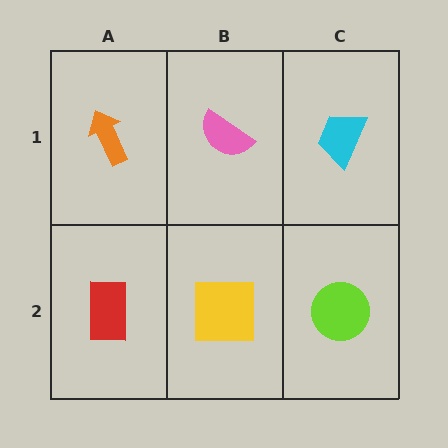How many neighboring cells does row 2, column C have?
2.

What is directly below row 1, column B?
A yellow square.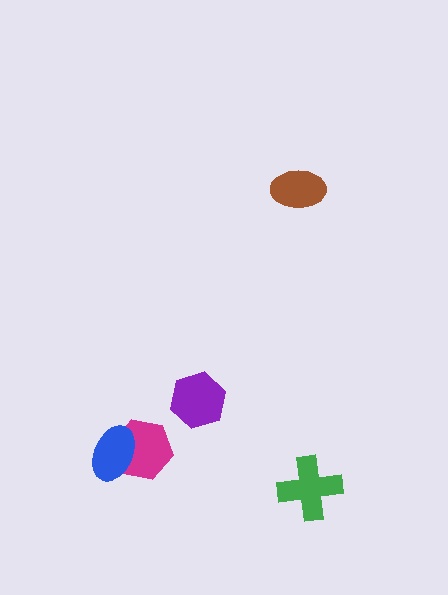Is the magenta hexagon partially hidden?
Yes, it is partially covered by another shape.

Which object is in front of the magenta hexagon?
The blue ellipse is in front of the magenta hexagon.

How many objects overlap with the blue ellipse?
1 object overlaps with the blue ellipse.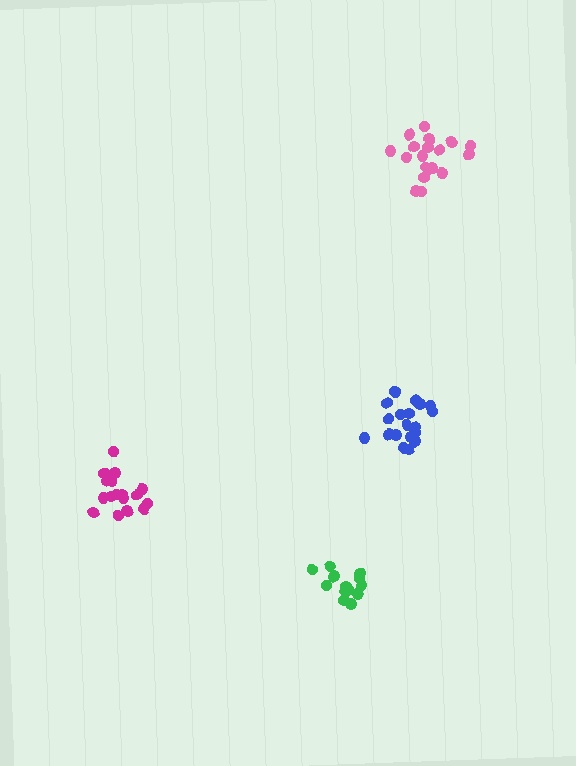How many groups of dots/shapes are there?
There are 4 groups.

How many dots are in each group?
Group 1: 19 dots, Group 2: 14 dots, Group 3: 20 dots, Group 4: 17 dots (70 total).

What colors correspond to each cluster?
The clusters are colored: pink, green, blue, magenta.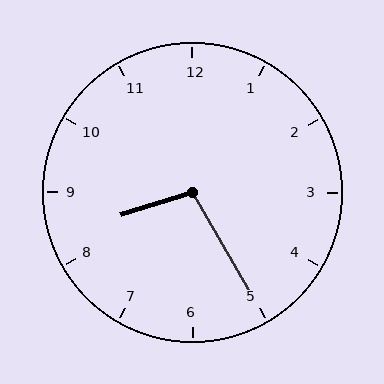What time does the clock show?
8:25.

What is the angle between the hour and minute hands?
Approximately 102 degrees.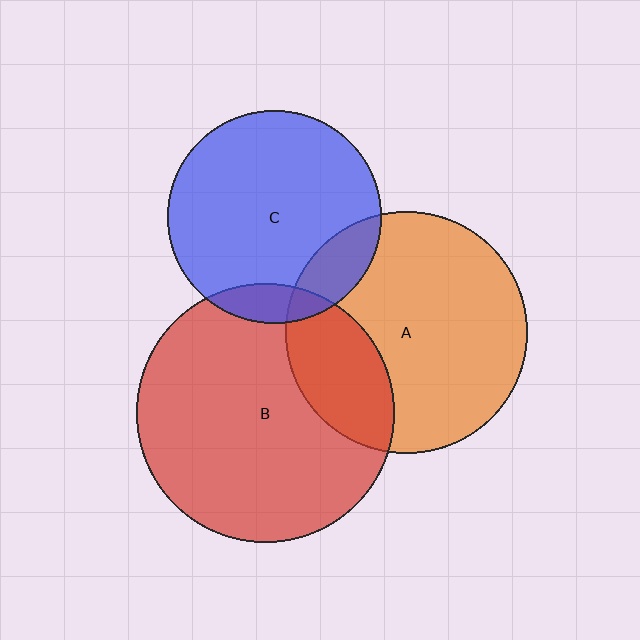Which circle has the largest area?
Circle B (red).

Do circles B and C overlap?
Yes.